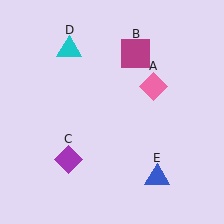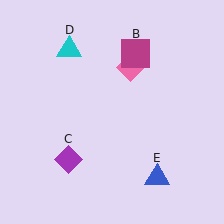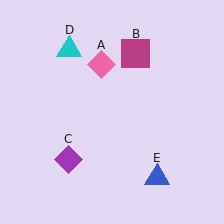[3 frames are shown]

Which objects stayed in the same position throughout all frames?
Magenta square (object B) and purple diamond (object C) and cyan triangle (object D) and blue triangle (object E) remained stationary.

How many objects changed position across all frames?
1 object changed position: pink diamond (object A).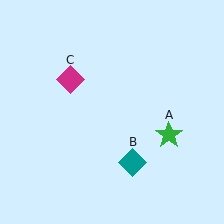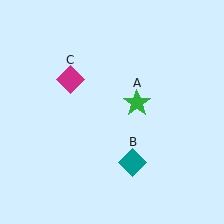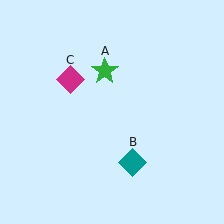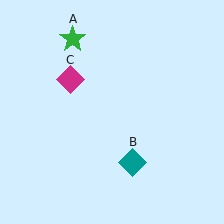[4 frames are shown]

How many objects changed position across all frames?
1 object changed position: green star (object A).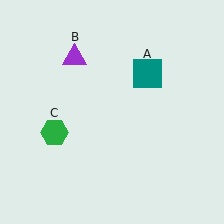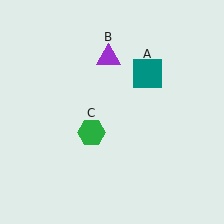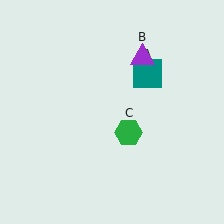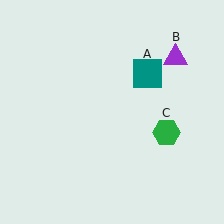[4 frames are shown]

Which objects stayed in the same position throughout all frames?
Teal square (object A) remained stationary.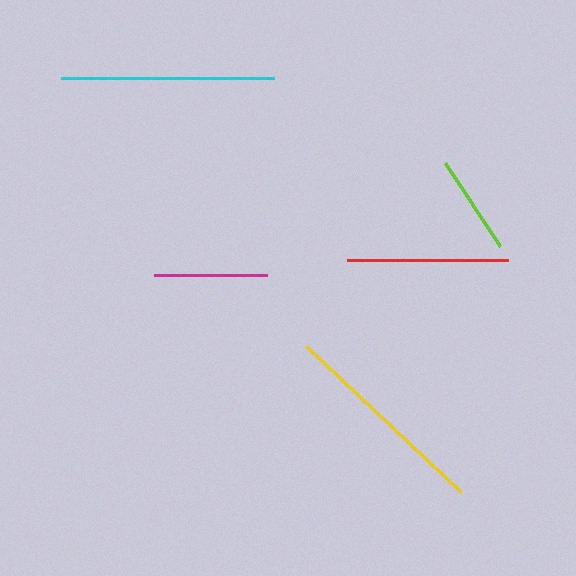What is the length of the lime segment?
The lime segment is approximately 99 pixels long.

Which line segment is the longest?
The yellow line is the longest at approximately 213 pixels.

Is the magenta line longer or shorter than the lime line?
The magenta line is longer than the lime line.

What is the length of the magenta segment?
The magenta segment is approximately 113 pixels long.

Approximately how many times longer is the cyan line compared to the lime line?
The cyan line is approximately 2.2 times the length of the lime line.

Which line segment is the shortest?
The lime line is the shortest at approximately 99 pixels.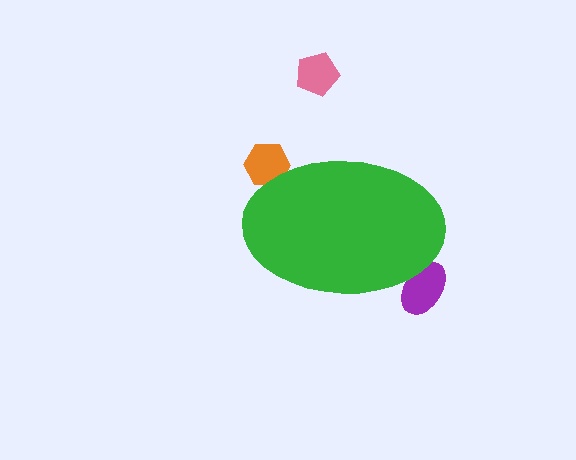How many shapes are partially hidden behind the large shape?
2 shapes are partially hidden.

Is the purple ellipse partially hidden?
Yes, the purple ellipse is partially hidden behind the green ellipse.